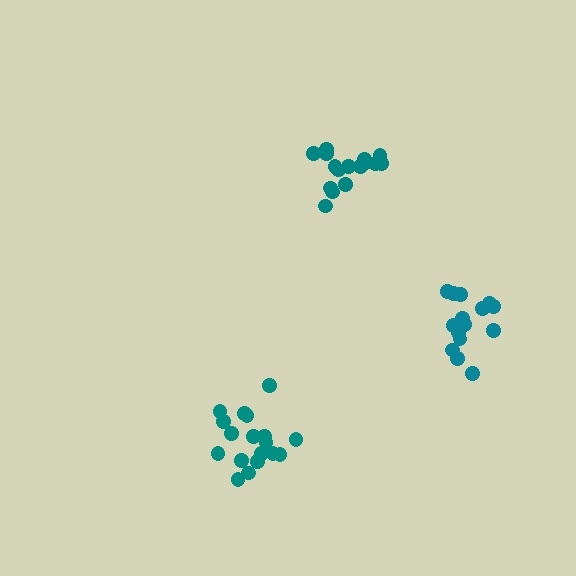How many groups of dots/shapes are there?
There are 3 groups.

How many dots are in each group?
Group 1: 18 dots, Group 2: 16 dots, Group 3: 15 dots (49 total).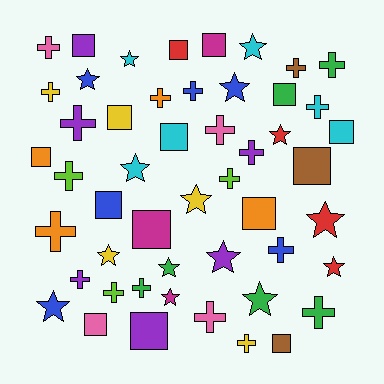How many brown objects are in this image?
There are 3 brown objects.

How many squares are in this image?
There are 15 squares.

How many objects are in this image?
There are 50 objects.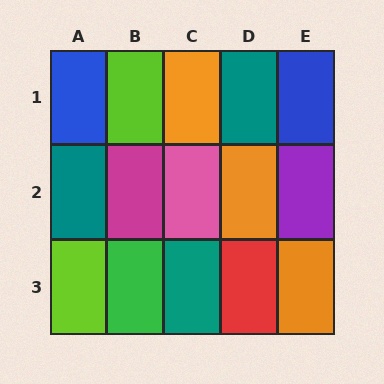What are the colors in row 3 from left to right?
Lime, green, teal, red, orange.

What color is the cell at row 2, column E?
Purple.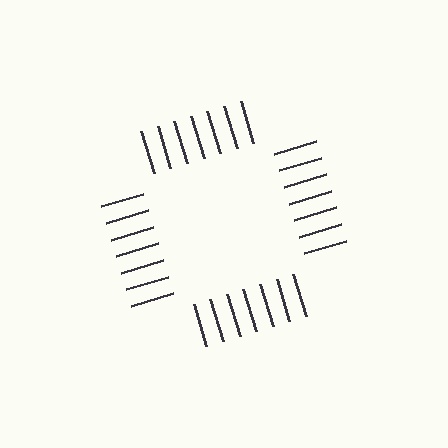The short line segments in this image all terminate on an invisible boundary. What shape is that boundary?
An illusory square — the line segments terminate on its edges but no continuous stroke is drawn.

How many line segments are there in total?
28 — 7 along each of the 4 edges.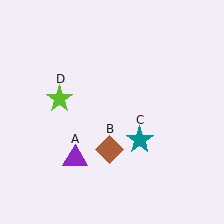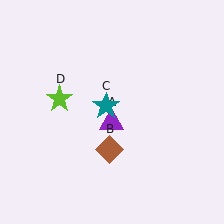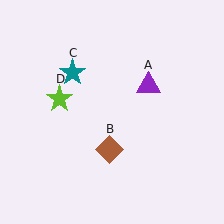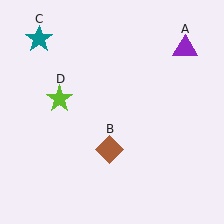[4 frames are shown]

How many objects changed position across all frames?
2 objects changed position: purple triangle (object A), teal star (object C).